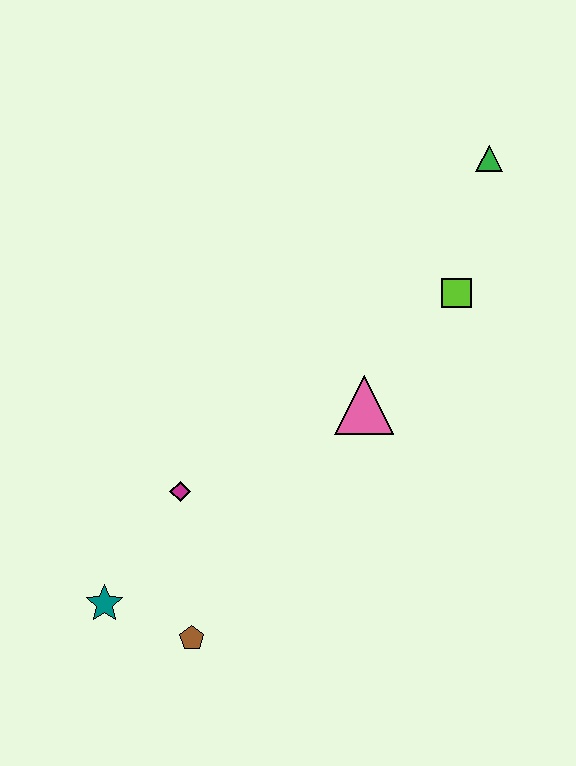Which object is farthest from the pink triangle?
The teal star is farthest from the pink triangle.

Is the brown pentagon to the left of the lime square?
Yes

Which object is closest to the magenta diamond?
The teal star is closest to the magenta diamond.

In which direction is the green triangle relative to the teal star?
The green triangle is above the teal star.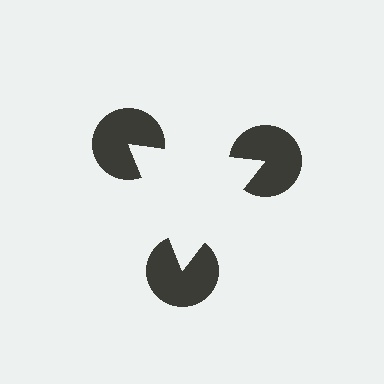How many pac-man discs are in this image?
There are 3 — one at each vertex of the illusory triangle.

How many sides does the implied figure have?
3 sides.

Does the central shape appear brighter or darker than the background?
It typically appears slightly brighter than the background, even though no actual brightness change is drawn.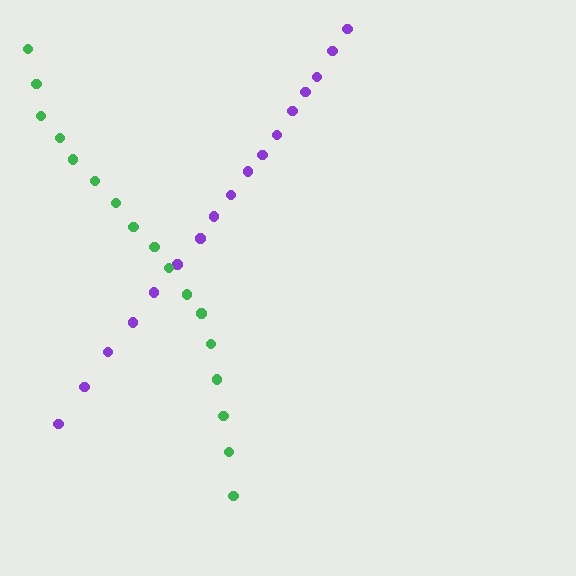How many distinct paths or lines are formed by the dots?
There are 2 distinct paths.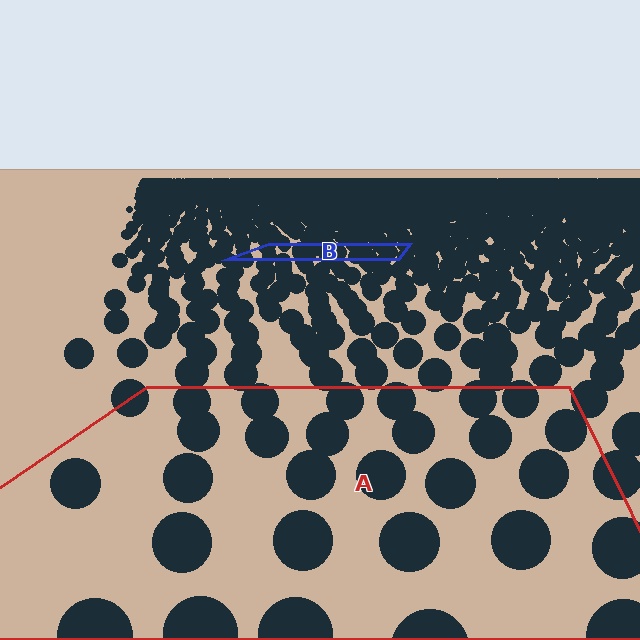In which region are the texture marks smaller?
The texture marks are smaller in region B, because it is farther away.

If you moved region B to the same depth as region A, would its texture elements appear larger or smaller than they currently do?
They would appear larger. At a closer depth, the same texture elements are projected at a bigger on-screen size.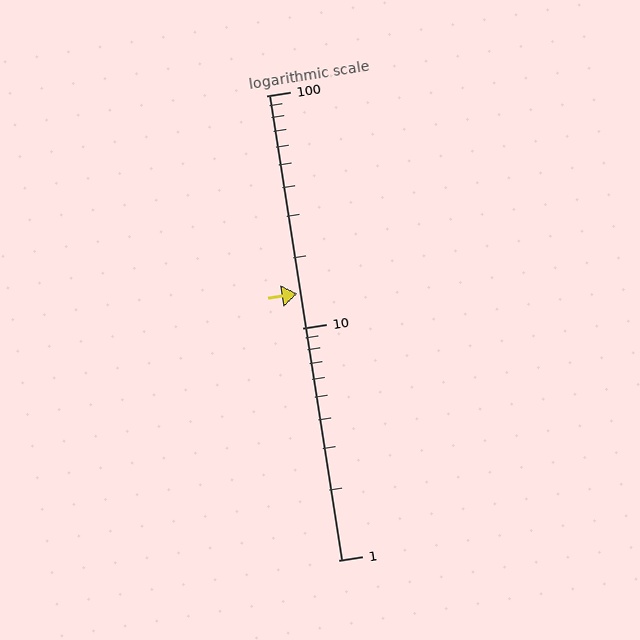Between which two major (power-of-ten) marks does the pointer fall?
The pointer is between 10 and 100.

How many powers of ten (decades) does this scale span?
The scale spans 2 decades, from 1 to 100.